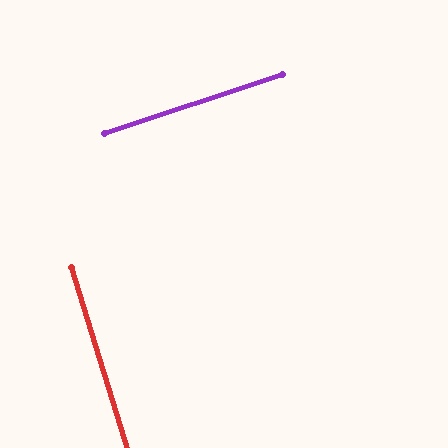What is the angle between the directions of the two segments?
Approximately 89 degrees.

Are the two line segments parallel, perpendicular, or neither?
Perpendicular — they meet at approximately 89°.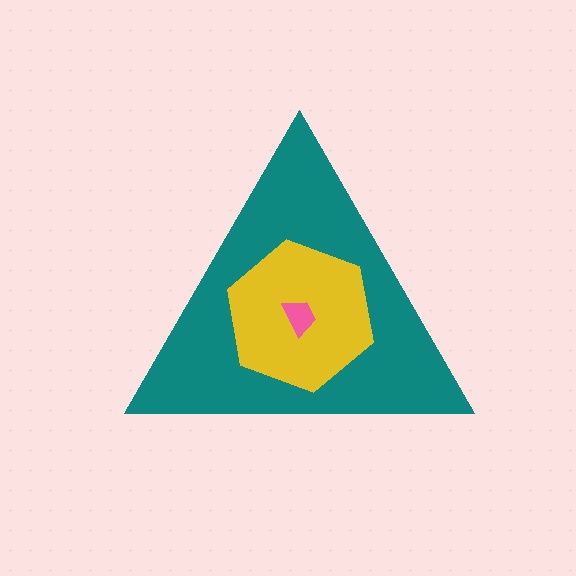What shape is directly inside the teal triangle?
The yellow hexagon.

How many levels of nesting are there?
3.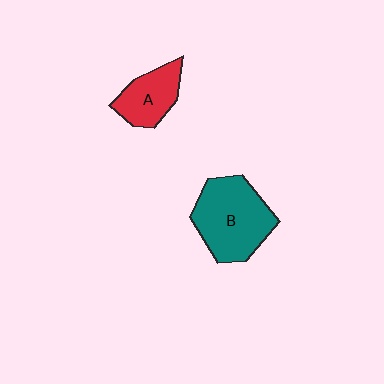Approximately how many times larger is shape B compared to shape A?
Approximately 1.8 times.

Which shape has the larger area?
Shape B (teal).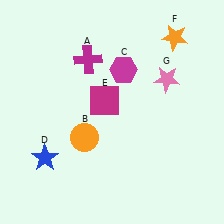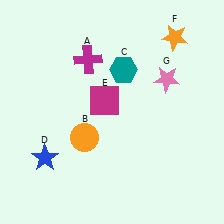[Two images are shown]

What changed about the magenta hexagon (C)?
In Image 1, C is magenta. In Image 2, it changed to teal.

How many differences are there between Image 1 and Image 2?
There is 1 difference between the two images.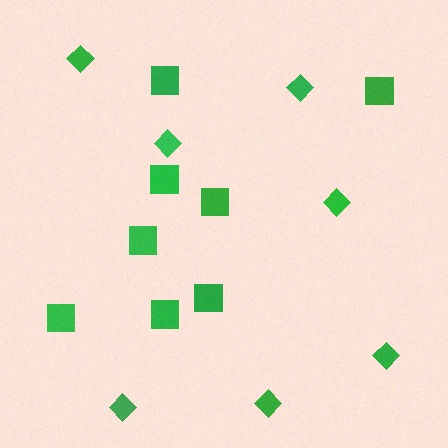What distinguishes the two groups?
There are 2 groups: one group of squares (8) and one group of diamonds (7).